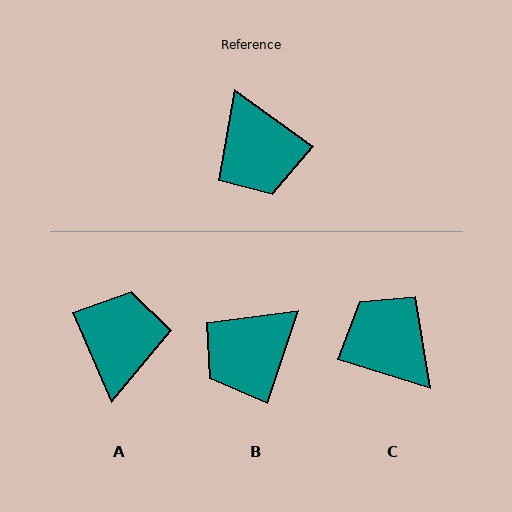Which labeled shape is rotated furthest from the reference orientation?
C, about 161 degrees away.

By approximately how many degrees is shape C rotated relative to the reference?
Approximately 161 degrees clockwise.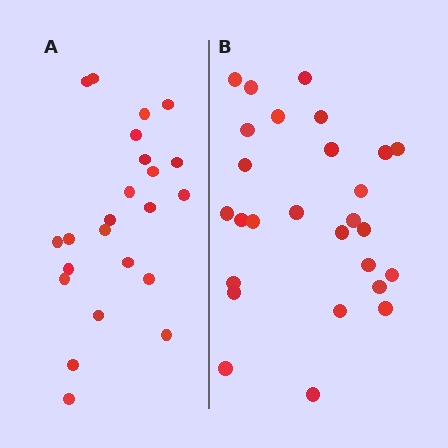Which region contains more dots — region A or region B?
Region B (the right region) has more dots.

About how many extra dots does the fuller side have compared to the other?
Region B has about 4 more dots than region A.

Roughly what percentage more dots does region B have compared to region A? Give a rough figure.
About 15% more.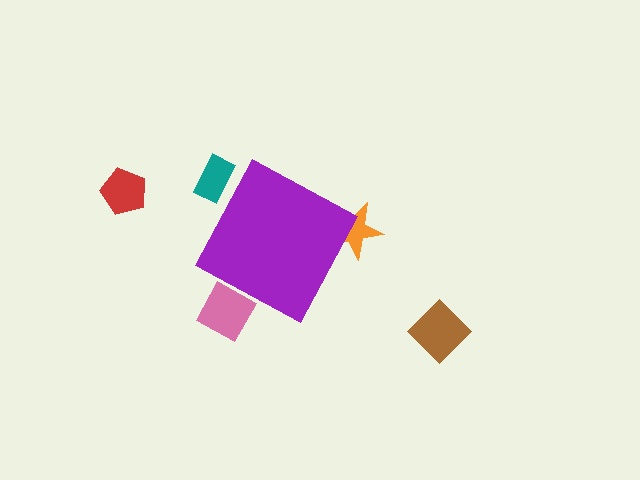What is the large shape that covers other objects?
A purple diamond.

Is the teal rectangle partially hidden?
Yes, the teal rectangle is partially hidden behind the purple diamond.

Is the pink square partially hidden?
Yes, the pink square is partially hidden behind the purple diamond.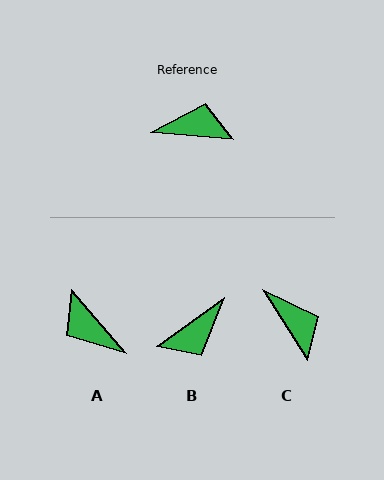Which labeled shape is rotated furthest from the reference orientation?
B, about 139 degrees away.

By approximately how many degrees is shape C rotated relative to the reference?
Approximately 52 degrees clockwise.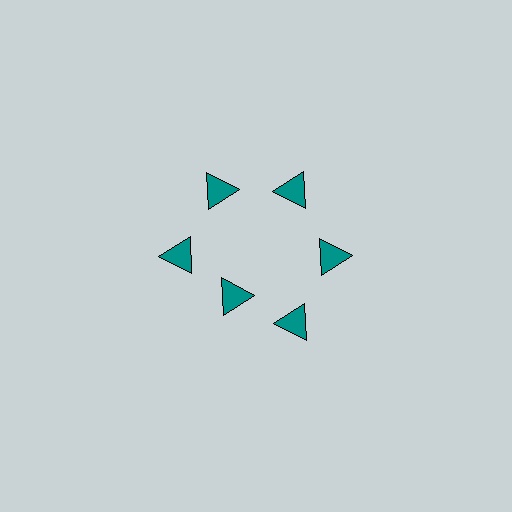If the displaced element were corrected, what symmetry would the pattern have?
It would have 6-fold rotational symmetry — the pattern would map onto itself every 60 degrees.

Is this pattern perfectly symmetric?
No. The 6 teal triangles are arranged in a ring, but one element near the 7 o'clock position is pulled inward toward the center, breaking the 6-fold rotational symmetry.